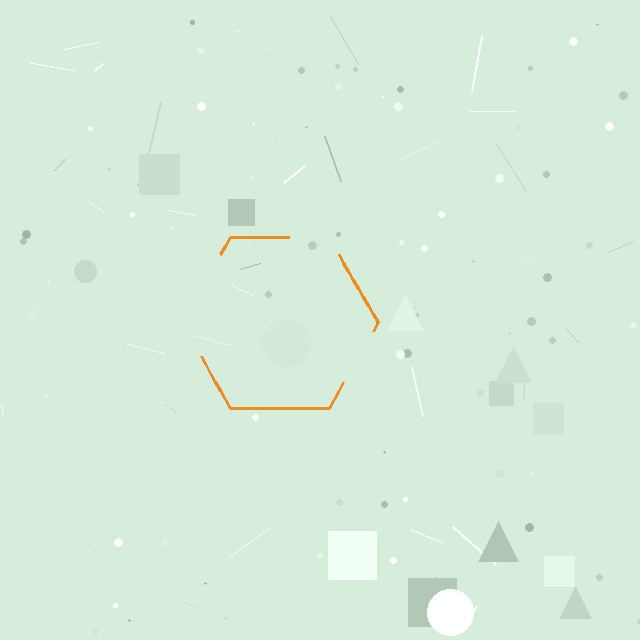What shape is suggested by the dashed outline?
The dashed outline suggests a hexagon.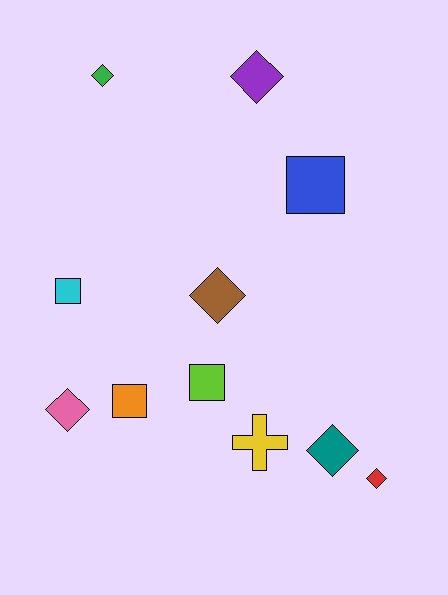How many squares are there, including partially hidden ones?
There are 4 squares.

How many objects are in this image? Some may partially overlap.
There are 11 objects.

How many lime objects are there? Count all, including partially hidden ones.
There is 1 lime object.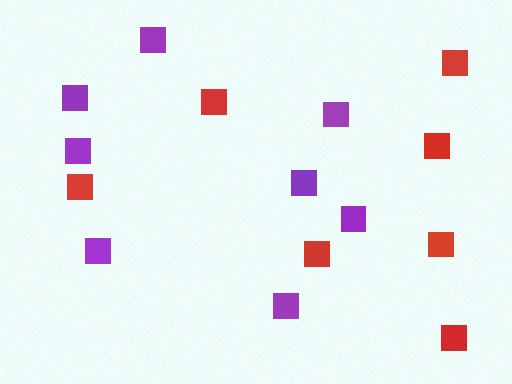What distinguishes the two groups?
There are 2 groups: one group of purple squares (8) and one group of red squares (7).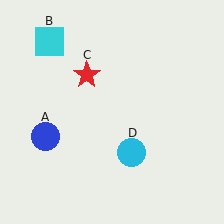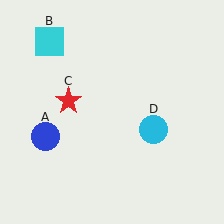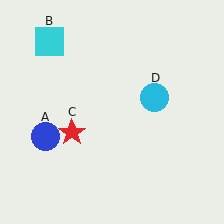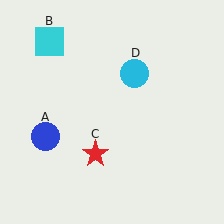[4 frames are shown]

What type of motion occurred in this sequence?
The red star (object C), cyan circle (object D) rotated counterclockwise around the center of the scene.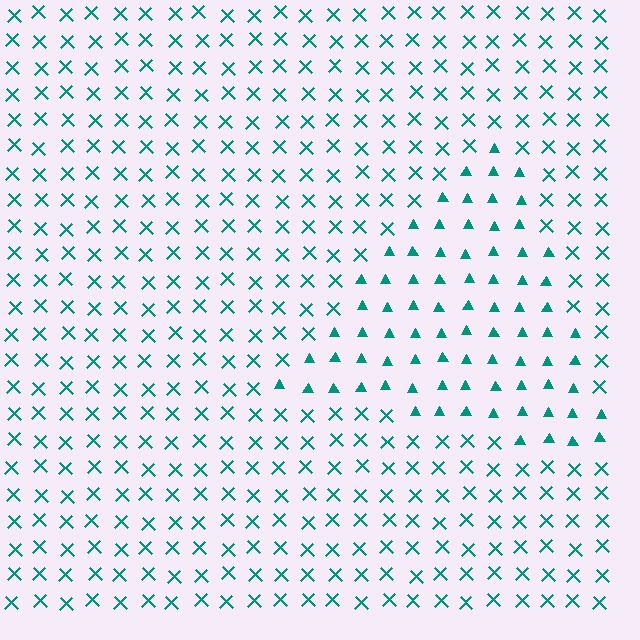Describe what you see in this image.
The image is filled with small teal elements arranged in a uniform grid. A triangle-shaped region contains triangles, while the surrounding area contains X marks. The boundary is defined purely by the change in element shape.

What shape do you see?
I see a triangle.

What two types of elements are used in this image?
The image uses triangles inside the triangle region and X marks outside it.